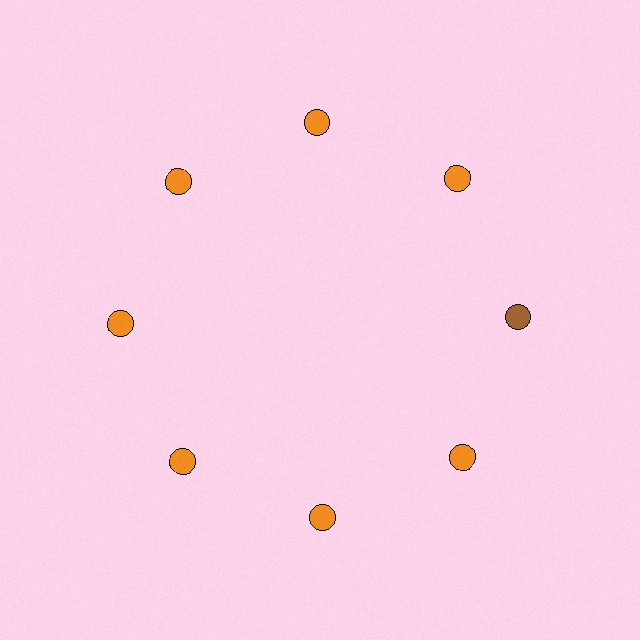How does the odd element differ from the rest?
It has a different color: brown instead of orange.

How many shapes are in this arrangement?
There are 8 shapes arranged in a ring pattern.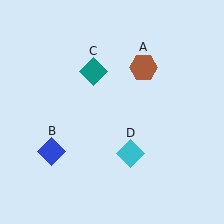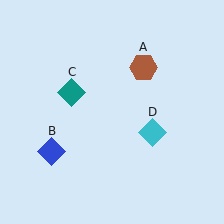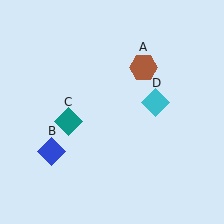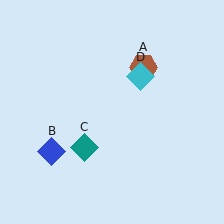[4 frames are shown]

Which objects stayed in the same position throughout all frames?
Brown hexagon (object A) and blue diamond (object B) remained stationary.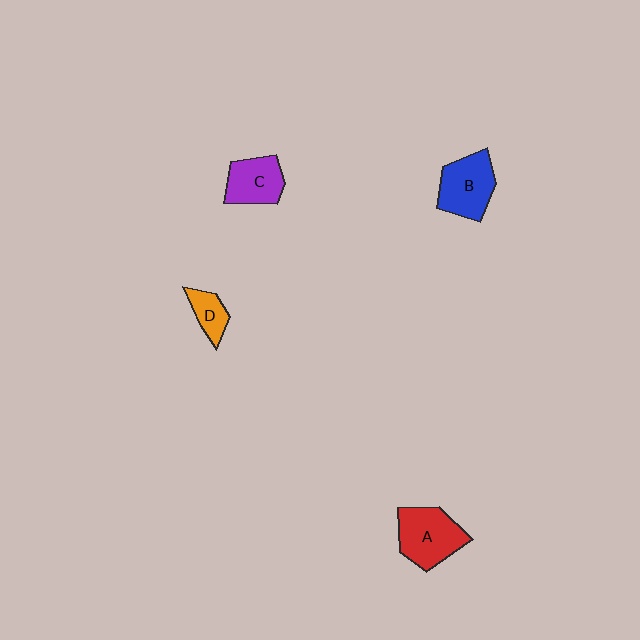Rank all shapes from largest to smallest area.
From largest to smallest: A (red), B (blue), C (purple), D (orange).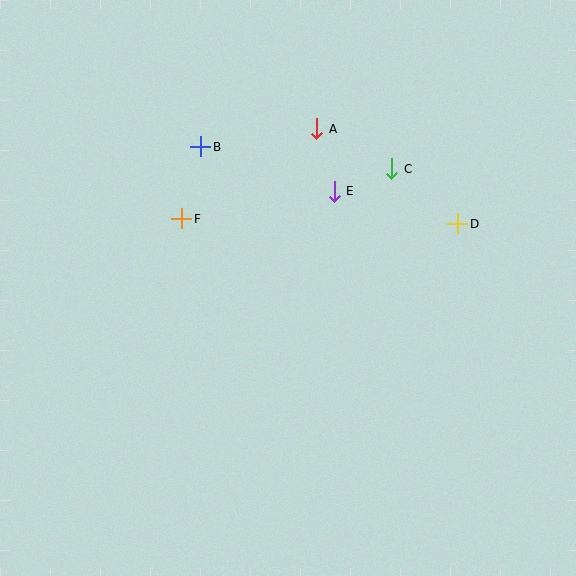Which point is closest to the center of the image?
Point E at (334, 191) is closest to the center.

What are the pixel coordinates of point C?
Point C is at (392, 169).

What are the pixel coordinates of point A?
Point A is at (317, 129).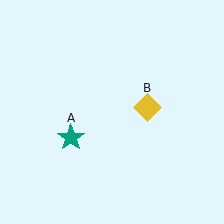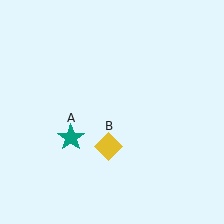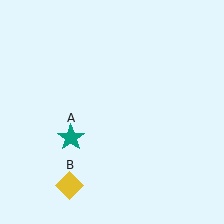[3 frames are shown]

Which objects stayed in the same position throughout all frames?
Teal star (object A) remained stationary.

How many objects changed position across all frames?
1 object changed position: yellow diamond (object B).